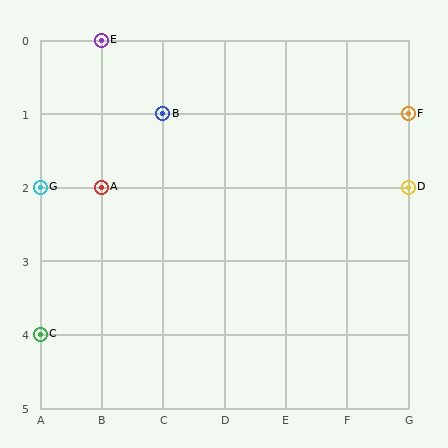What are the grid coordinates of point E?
Point E is at grid coordinates (B, 0).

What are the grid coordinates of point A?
Point A is at grid coordinates (B, 2).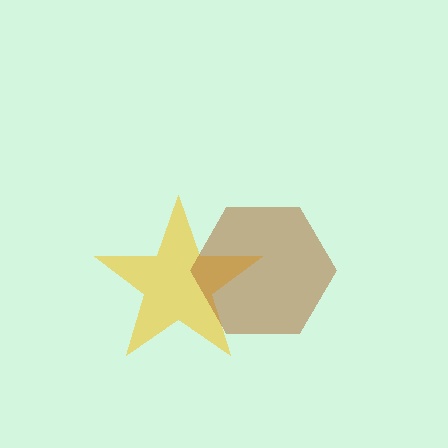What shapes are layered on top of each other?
The layered shapes are: a yellow star, a brown hexagon.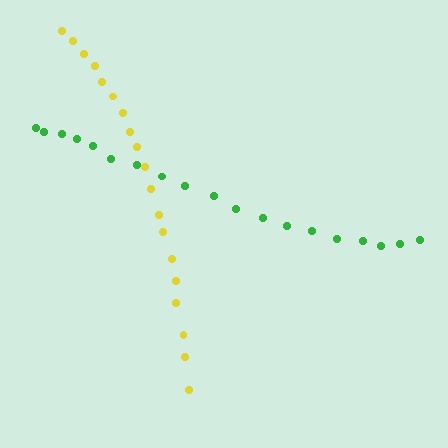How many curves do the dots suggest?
There are 2 distinct paths.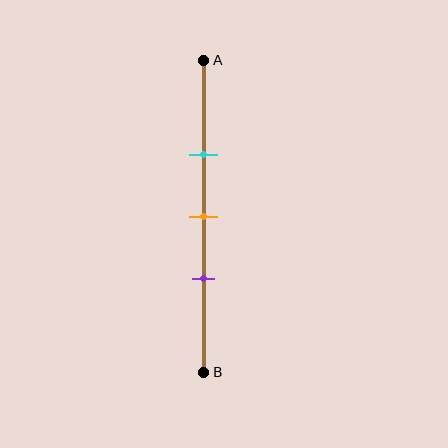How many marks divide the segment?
There are 3 marks dividing the segment.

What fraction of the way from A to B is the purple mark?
The purple mark is approximately 70% (0.7) of the way from A to B.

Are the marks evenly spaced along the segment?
Yes, the marks are approximately evenly spaced.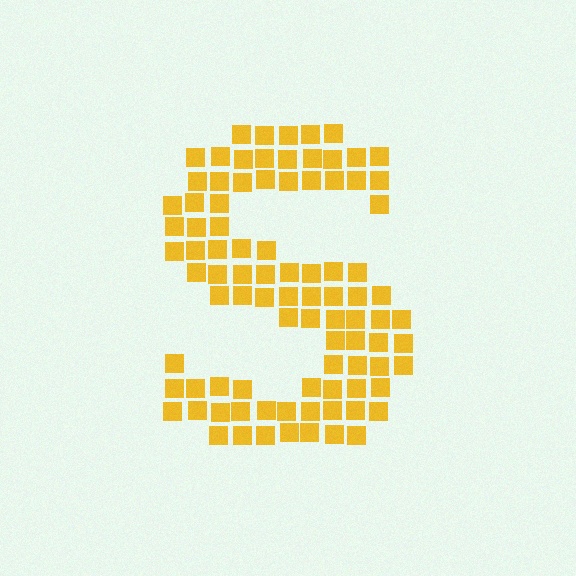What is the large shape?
The large shape is the letter S.